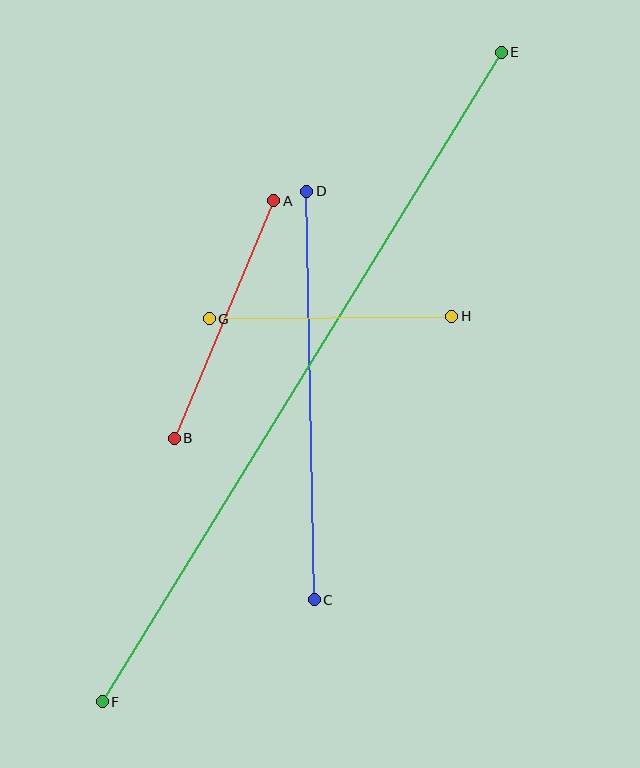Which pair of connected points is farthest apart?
Points E and F are farthest apart.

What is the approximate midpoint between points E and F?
The midpoint is at approximately (302, 377) pixels.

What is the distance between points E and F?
The distance is approximately 762 pixels.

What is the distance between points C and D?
The distance is approximately 408 pixels.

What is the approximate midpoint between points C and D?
The midpoint is at approximately (311, 396) pixels.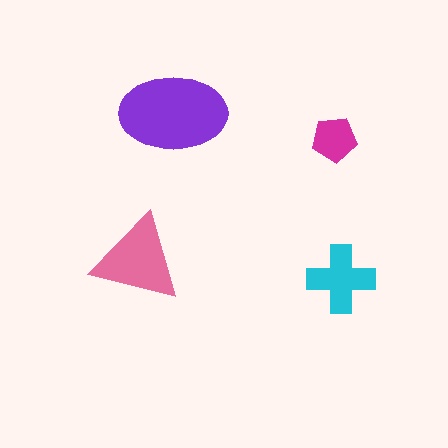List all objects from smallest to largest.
The magenta pentagon, the cyan cross, the pink triangle, the purple ellipse.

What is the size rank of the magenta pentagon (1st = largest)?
4th.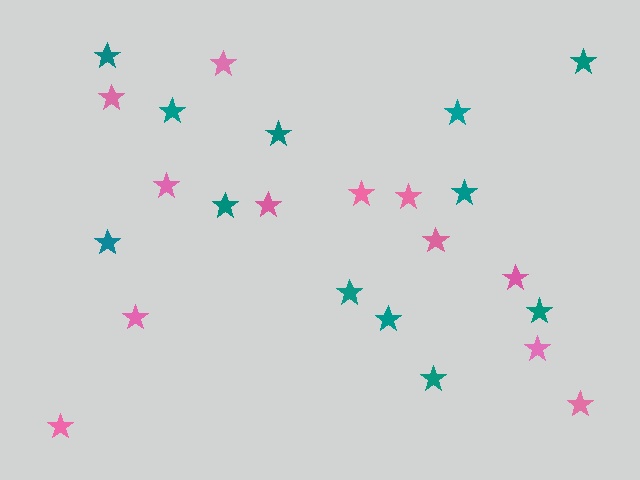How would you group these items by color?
There are 2 groups: one group of teal stars (12) and one group of pink stars (12).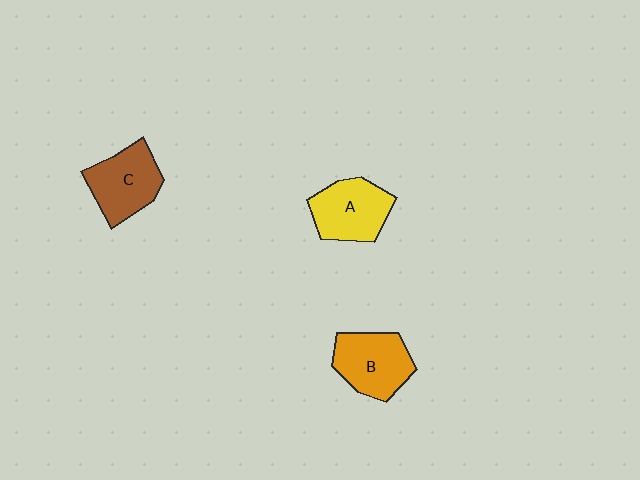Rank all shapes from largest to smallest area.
From largest to smallest: B (orange), C (brown), A (yellow).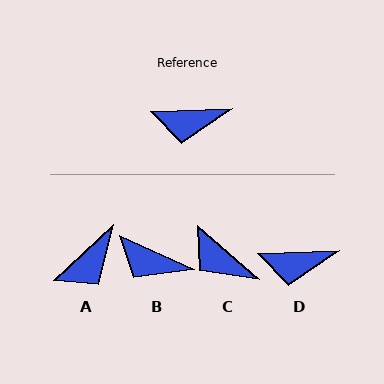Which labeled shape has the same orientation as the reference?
D.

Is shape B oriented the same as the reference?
No, it is off by about 26 degrees.